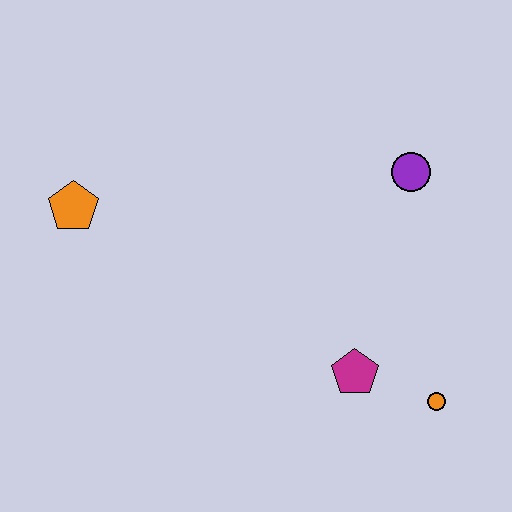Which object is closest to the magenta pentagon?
The orange circle is closest to the magenta pentagon.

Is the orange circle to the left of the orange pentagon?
No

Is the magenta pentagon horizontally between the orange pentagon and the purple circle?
Yes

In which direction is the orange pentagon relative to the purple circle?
The orange pentagon is to the left of the purple circle.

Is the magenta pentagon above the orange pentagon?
No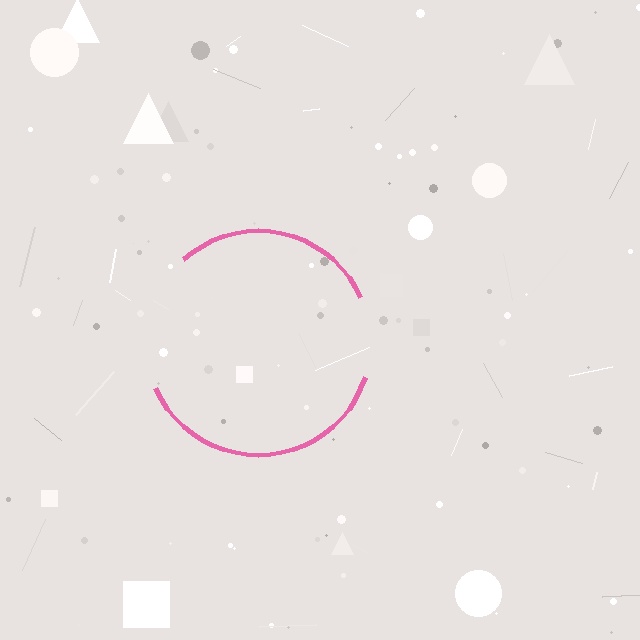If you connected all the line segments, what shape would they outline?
They would outline a circle.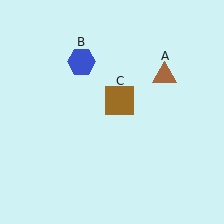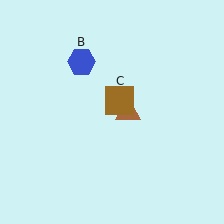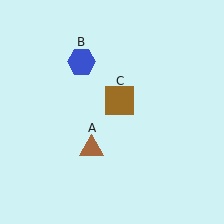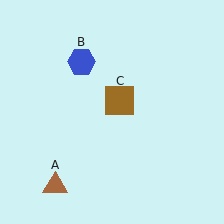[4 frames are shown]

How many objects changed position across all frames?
1 object changed position: brown triangle (object A).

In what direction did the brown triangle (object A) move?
The brown triangle (object A) moved down and to the left.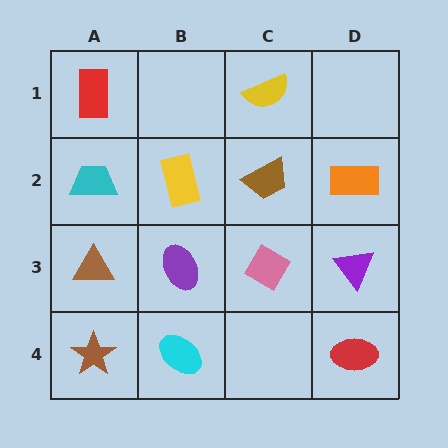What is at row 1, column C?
A yellow semicircle.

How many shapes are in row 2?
4 shapes.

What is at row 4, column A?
A brown star.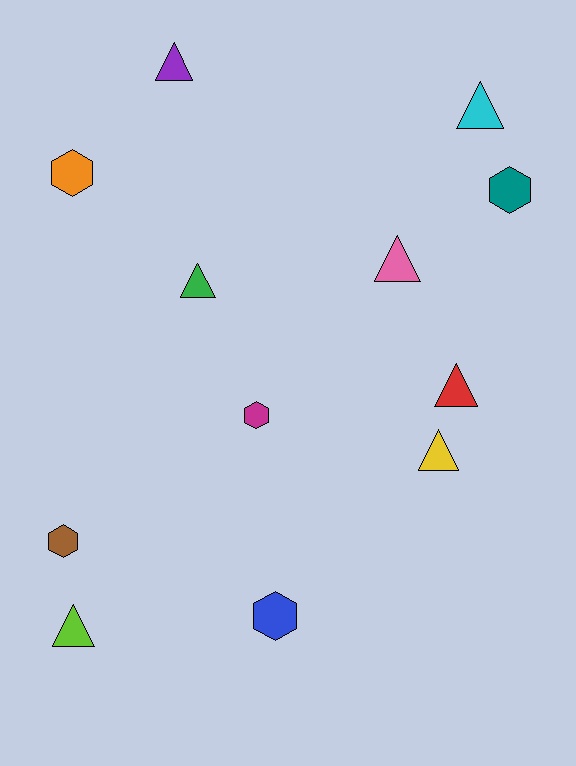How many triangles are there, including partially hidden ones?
There are 7 triangles.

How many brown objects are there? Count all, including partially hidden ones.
There is 1 brown object.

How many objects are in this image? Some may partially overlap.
There are 12 objects.